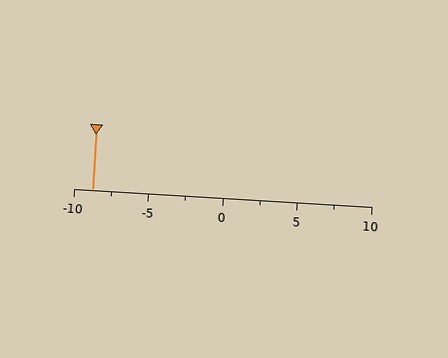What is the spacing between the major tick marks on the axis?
The major ticks are spaced 5 apart.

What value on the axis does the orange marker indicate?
The marker indicates approximately -8.8.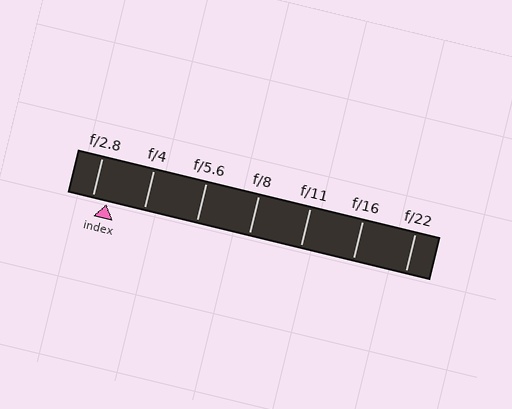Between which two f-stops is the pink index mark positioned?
The index mark is between f/2.8 and f/4.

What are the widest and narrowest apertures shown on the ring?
The widest aperture shown is f/2.8 and the narrowest is f/22.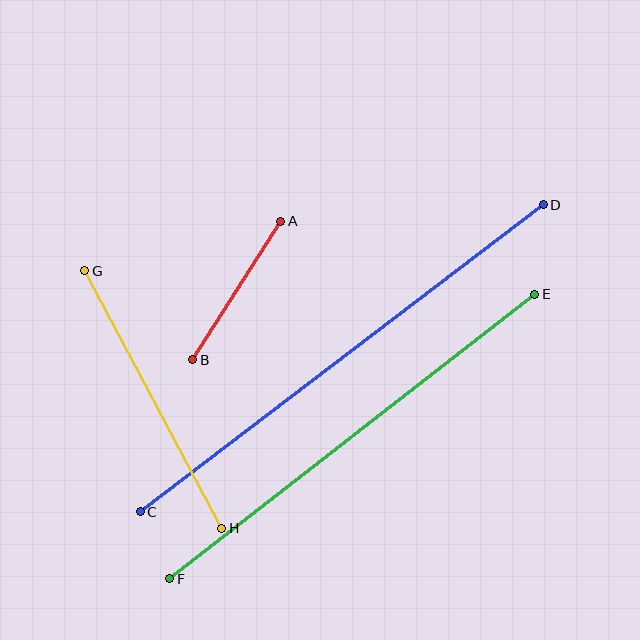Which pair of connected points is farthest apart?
Points C and D are farthest apart.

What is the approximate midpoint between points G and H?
The midpoint is at approximately (153, 400) pixels.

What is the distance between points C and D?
The distance is approximately 507 pixels.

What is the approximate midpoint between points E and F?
The midpoint is at approximately (352, 436) pixels.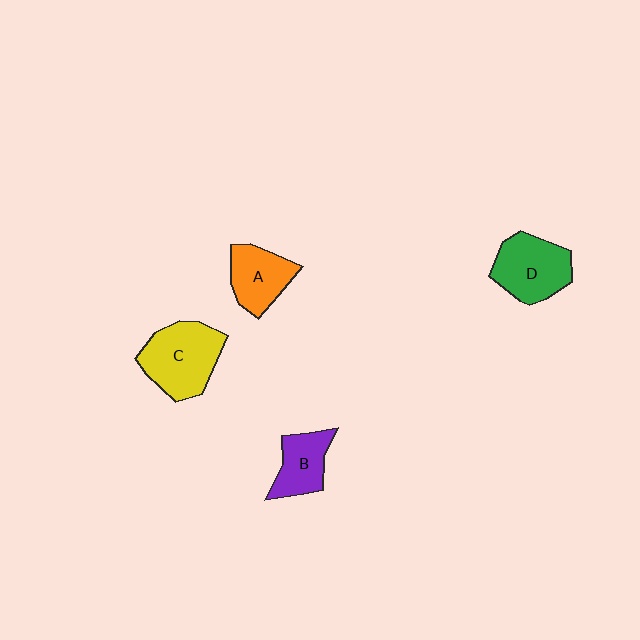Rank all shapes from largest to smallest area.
From largest to smallest: C (yellow), D (green), A (orange), B (purple).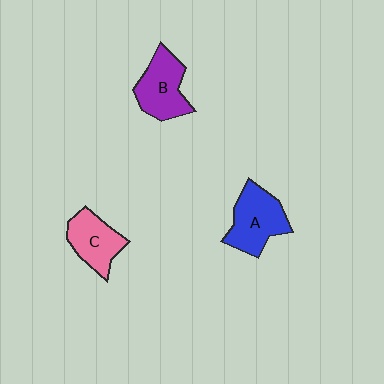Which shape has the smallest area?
Shape C (pink).